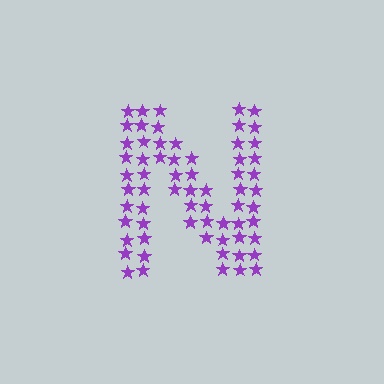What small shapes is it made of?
It is made of small stars.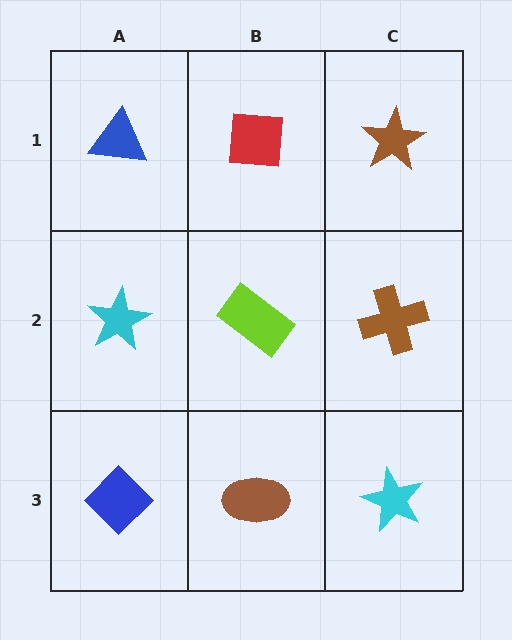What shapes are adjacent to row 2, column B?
A red square (row 1, column B), a brown ellipse (row 3, column B), a cyan star (row 2, column A), a brown cross (row 2, column C).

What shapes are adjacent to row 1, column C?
A brown cross (row 2, column C), a red square (row 1, column B).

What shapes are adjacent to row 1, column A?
A cyan star (row 2, column A), a red square (row 1, column B).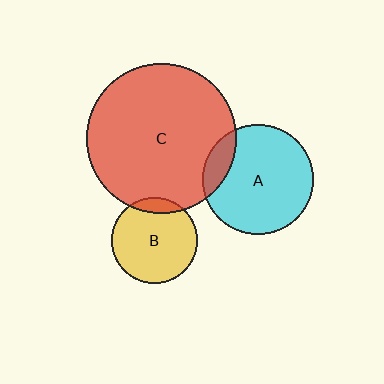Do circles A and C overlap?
Yes.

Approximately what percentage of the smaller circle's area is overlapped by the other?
Approximately 15%.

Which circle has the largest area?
Circle C (red).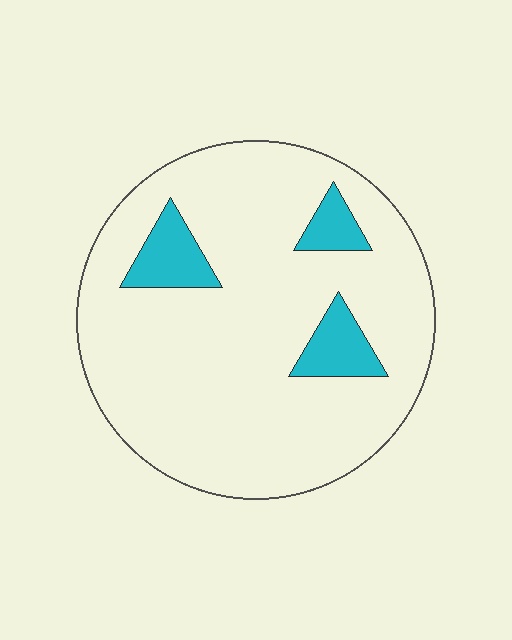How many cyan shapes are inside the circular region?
3.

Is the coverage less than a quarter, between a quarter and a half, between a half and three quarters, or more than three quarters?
Less than a quarter.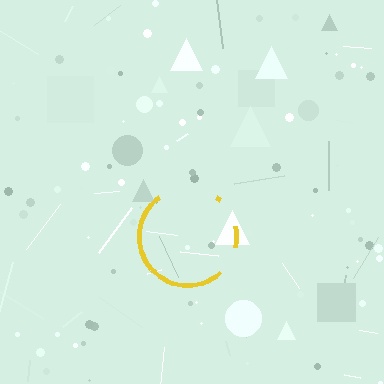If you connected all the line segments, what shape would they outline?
They would outline a circle.